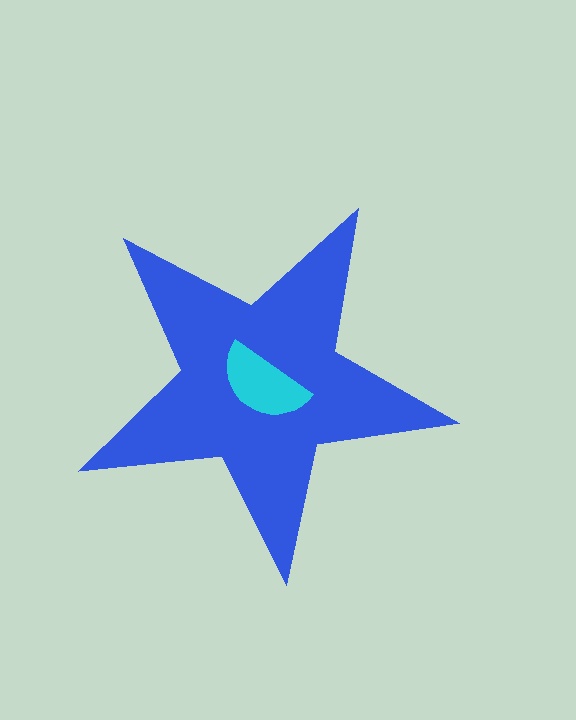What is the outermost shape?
The blue star.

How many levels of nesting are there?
2.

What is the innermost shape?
The cyan semicircle.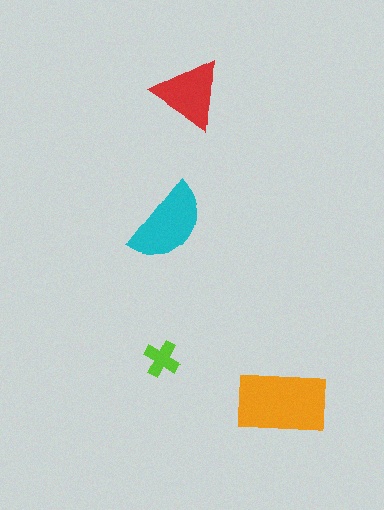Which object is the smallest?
The lime cross.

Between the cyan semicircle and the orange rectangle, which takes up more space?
The orange rectangle.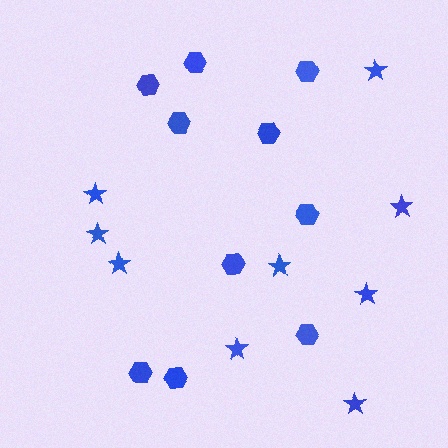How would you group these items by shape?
There are 2 groups: one group of stars (9) and one group of hexagons (10).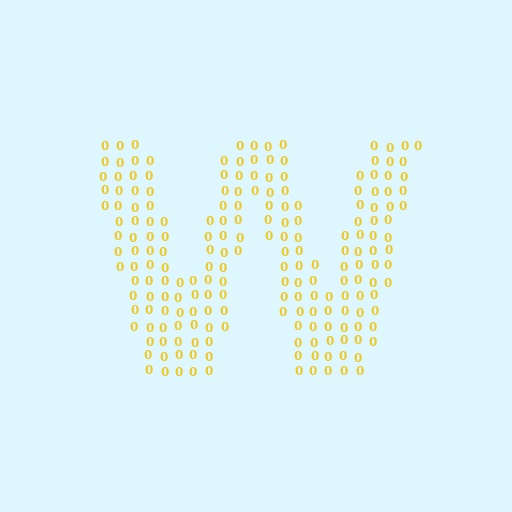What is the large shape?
The large shape is the letter W.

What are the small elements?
The small elements are digit 0's.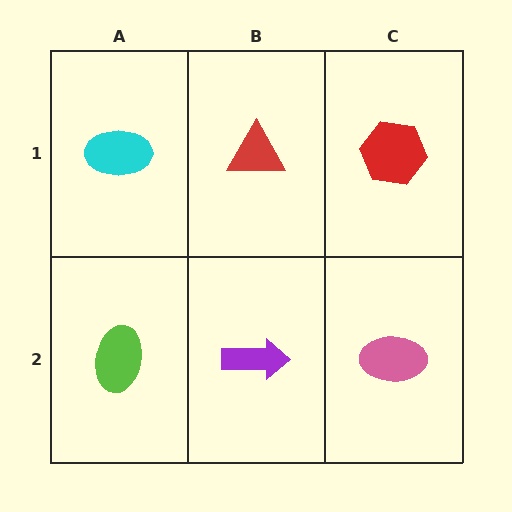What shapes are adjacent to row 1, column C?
A pink ellipse (row 2, column C), a red triangle (row 1, column B).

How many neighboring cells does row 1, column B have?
3.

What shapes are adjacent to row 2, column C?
A red hexagon (row 1, column C), a purple arrow (row 2, column B).